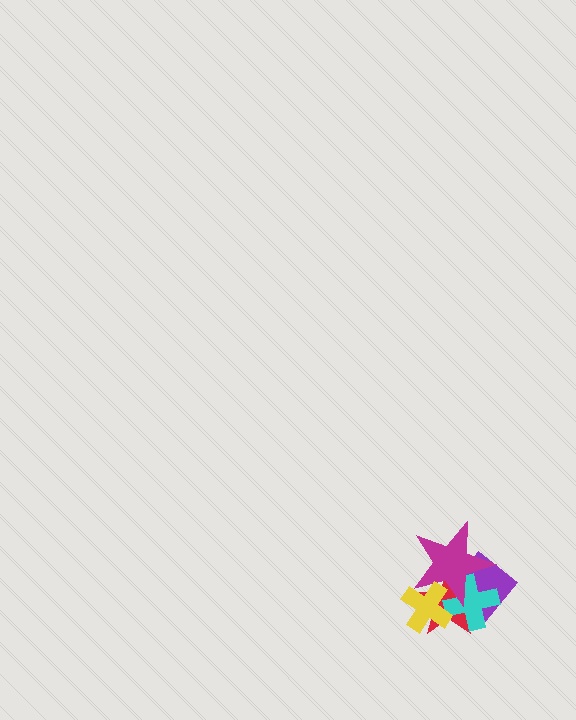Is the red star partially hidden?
Yes, it is partially covered by another shape.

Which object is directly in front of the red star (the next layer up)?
The cyan cross is directly in front of the red star.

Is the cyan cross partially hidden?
Yes, it is partially covered by another shape.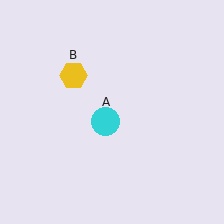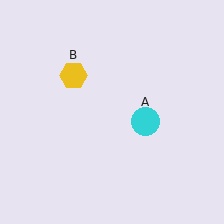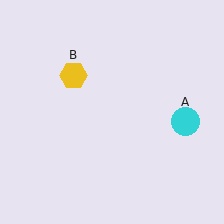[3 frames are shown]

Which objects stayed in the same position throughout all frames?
Yellow hexagon (object B) remained stationary.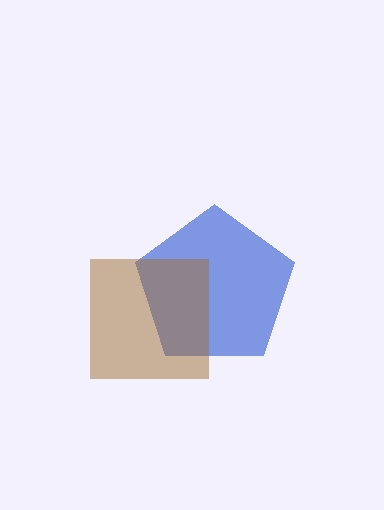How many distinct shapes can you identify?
There are 2 distinct shapes: a blue pentagon, a brown square.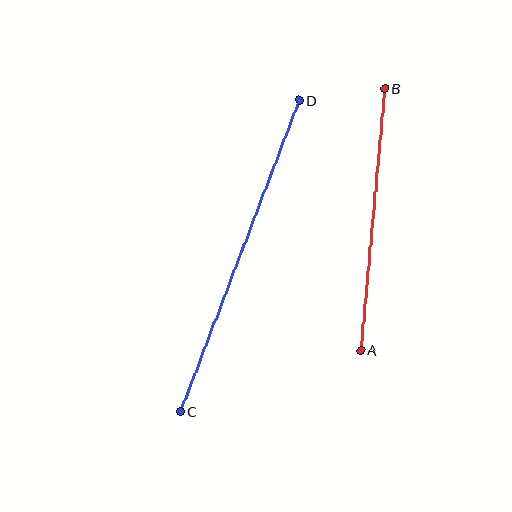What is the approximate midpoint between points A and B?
The midpoint is at approximately (373, 219) pixels.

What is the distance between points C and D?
The distance is approximately 333 pixels.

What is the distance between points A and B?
The distance is approximately 263 pixels.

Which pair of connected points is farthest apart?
Points C and D are farthest apart.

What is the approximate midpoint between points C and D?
The midpoint is at approximately (240, 256) pixels.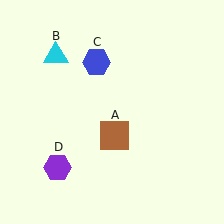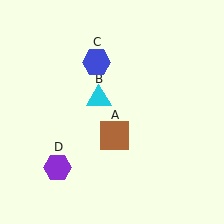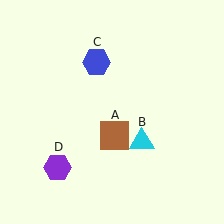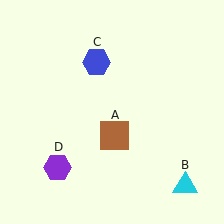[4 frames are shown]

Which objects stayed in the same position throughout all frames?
Brown square (object A) and blue hexagon (object C) and purple hexagon (object D) remained stationary.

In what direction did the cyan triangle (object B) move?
The cyan triangle (object B) moved down and to the right.